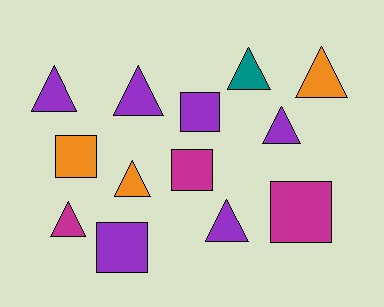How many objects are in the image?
There are 13 objects.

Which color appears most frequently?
Purple, with 6 objects.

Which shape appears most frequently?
Triangle, with 8 objects.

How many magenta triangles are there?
There is 1 magenta triangle.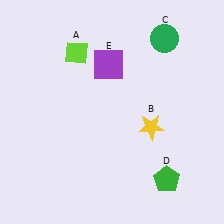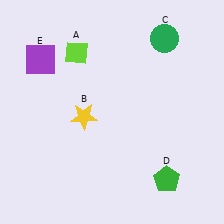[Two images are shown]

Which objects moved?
The objects that moved are: the yellow star (B), the purple square (E).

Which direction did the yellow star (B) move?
The yellow star (B) moved left.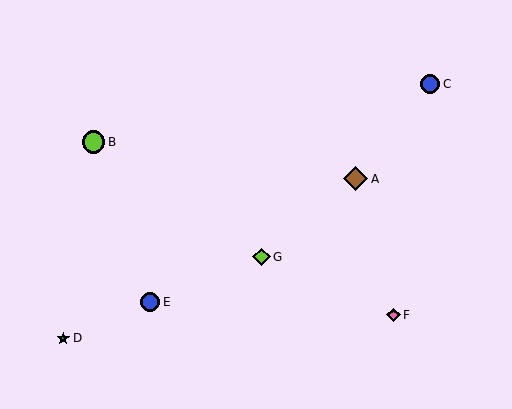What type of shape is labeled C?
Shape C is a blue circle.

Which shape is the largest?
The brown diamond (labeled A) is the largest.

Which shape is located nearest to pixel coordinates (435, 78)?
The blue circle (labeled C) at (430, 84) is nearest to that location.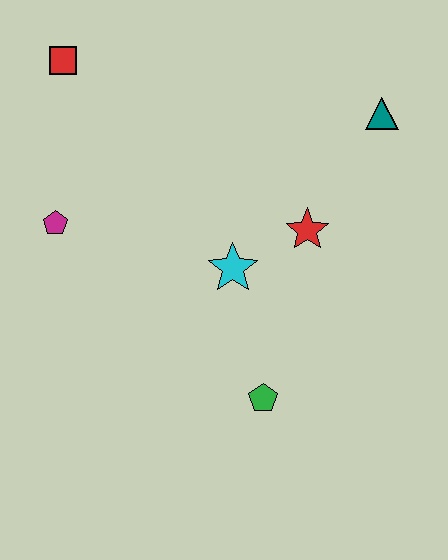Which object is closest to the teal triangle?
The red star is closest to the teal triangle.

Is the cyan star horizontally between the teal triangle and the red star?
No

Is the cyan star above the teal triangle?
No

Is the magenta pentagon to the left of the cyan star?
Yes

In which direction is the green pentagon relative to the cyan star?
The green pentagon is below the cyan star.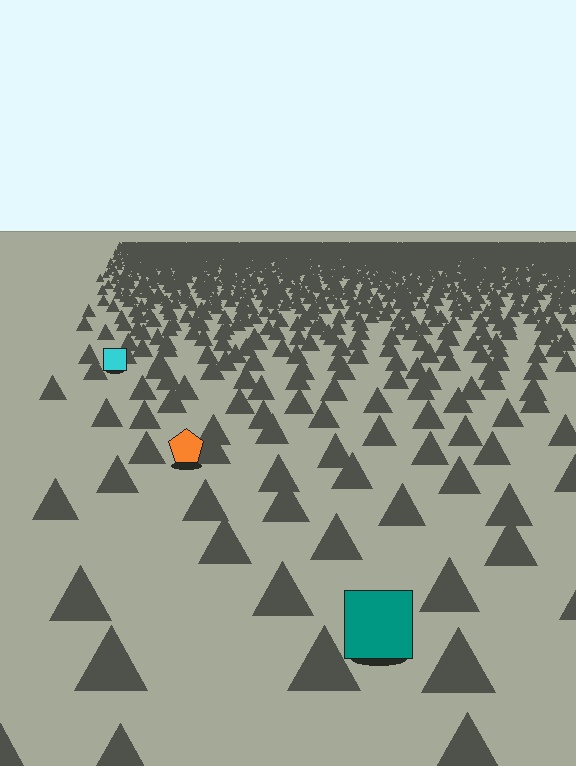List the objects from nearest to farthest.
From nearest to farthest: the teal square, the orange pentagon, the cyan square.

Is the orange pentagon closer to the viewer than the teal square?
No. The teal square is closer — you can tell from the texture gradient: the ground texture is coarser near it.